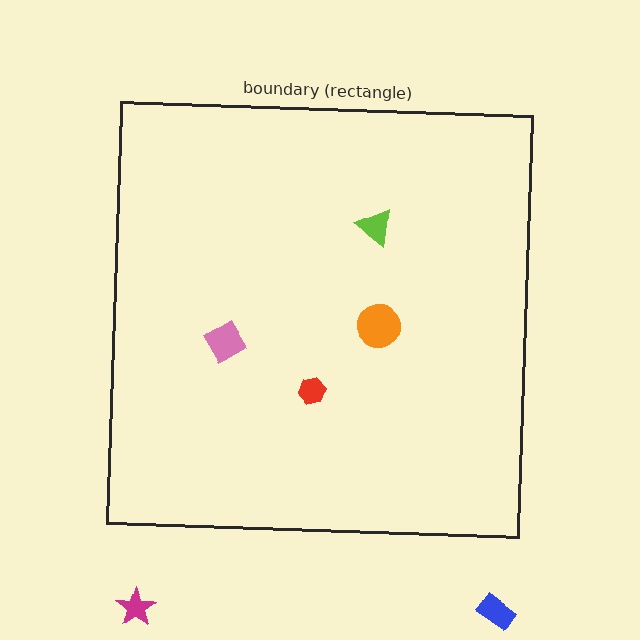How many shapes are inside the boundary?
4 inside, 2 outside.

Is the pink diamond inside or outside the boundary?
Inside.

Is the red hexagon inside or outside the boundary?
Inside.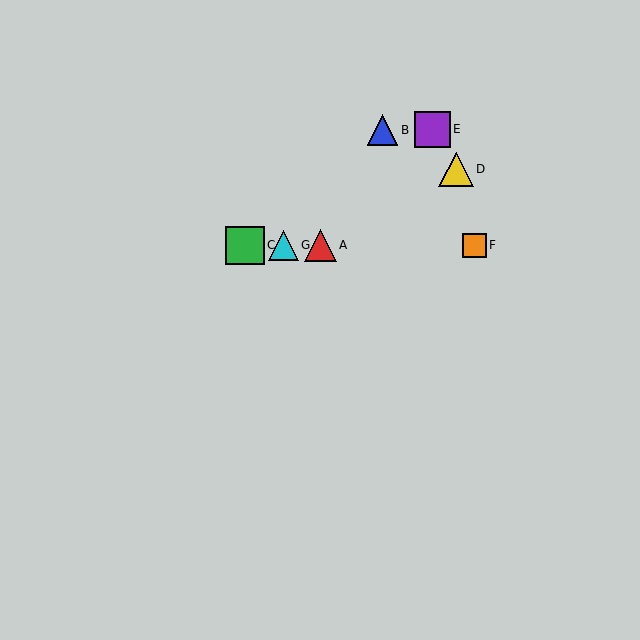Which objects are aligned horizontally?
Objects A, C, F, G are aligned horizontally.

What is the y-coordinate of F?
Object F is at y≈245.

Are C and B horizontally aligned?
No, C is at y≈245 and B is at y≈130.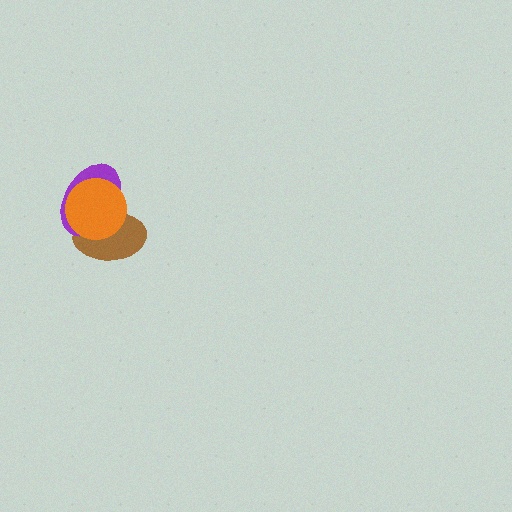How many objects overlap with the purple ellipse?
2 objects overlap with the purple ellipse.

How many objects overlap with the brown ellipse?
2 objects overlap with the brown ellipse.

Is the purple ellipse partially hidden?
Yes, it is partially covered by another shape.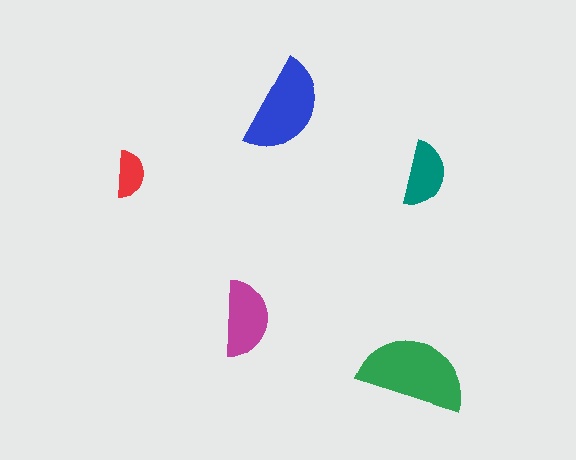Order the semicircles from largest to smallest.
the green one, the blue one, the magenta one, the teal one, the red one.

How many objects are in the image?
There are 5 objects in the image.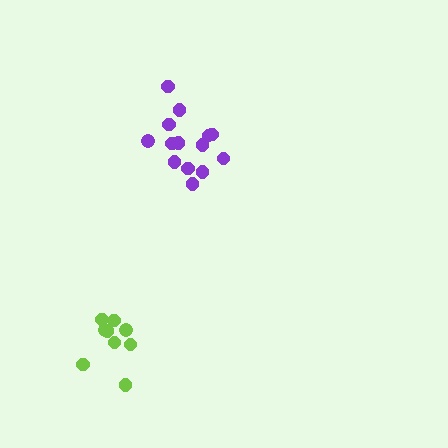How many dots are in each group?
Group 1: 14 dots, Group 2: 9 dots (23 total).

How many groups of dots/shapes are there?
There are 2 groups.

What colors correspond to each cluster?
The clusters are colored: purple, lime.